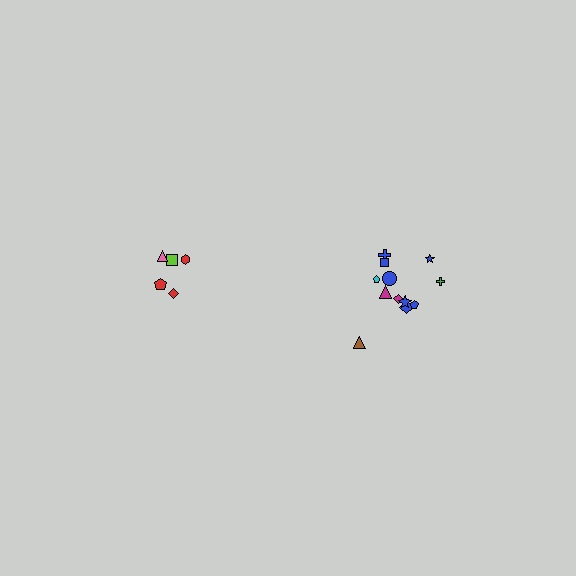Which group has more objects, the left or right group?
The right group.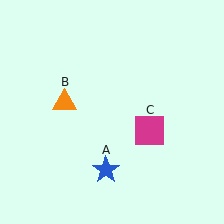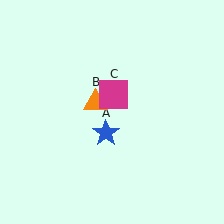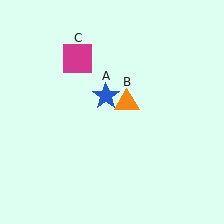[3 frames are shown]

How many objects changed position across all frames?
3 objects changed position: blue star (object A), orange triangle (object B), magenta square (object C).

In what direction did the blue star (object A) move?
The blue star (object A) moved up.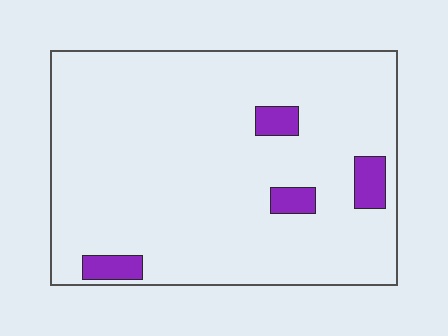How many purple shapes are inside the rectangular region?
4.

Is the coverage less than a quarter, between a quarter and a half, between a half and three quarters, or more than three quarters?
Less than a quarter.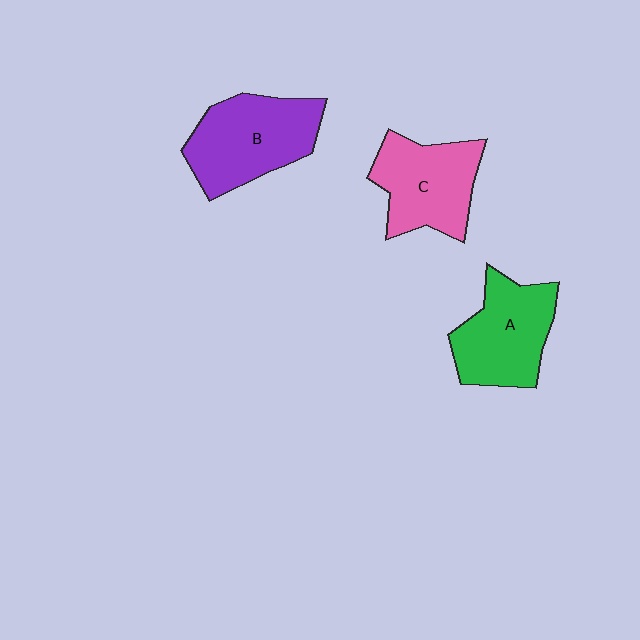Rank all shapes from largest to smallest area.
From largest to smallest: B (purple), A (green), C (pink).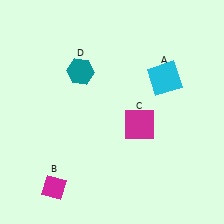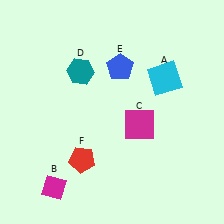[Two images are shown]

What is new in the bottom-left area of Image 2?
A red pentagon (F) was added in the bottom-left area of Image 2.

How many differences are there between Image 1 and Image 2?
There are 2 differences between the two images.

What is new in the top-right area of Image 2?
A blue pentagon (E) was added in the top-right area of Image 2.